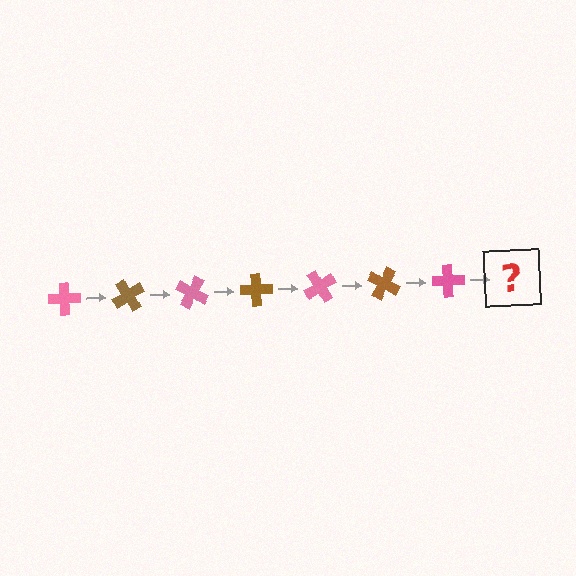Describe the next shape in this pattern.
It should be a brown cross, rotated 420 degrees from the start.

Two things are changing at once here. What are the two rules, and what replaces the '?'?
The two rules are that it rotates 60 degrees each step and the color cycles through pink and brown. The '?' should be a brown cross, rotated 420 degrees from the start.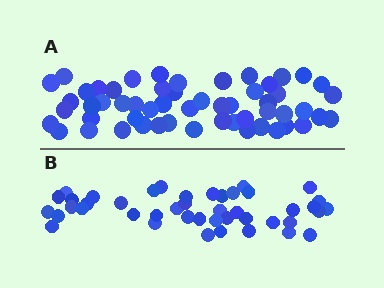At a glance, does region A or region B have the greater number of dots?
Region A (the top region) has more dots.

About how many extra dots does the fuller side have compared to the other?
Region A has roughly 12 or so more dots than region B.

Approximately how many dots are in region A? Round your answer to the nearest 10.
About 60 dots. (The exact count is 55, which rounds to 60.)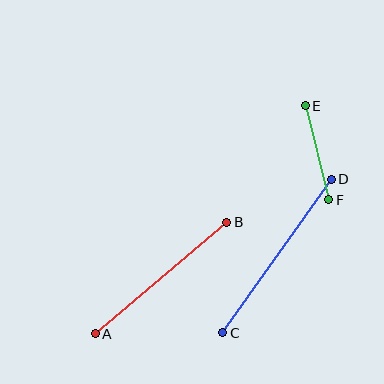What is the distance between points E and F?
The distance is approximately 97 pixels.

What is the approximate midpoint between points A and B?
The midpoint is at approximately (161, 278) pixels.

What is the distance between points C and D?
The distance is approximately 188 pixels.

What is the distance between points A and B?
The distance is approximately 172 pixels.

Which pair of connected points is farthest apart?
Points C and D are farthest apart.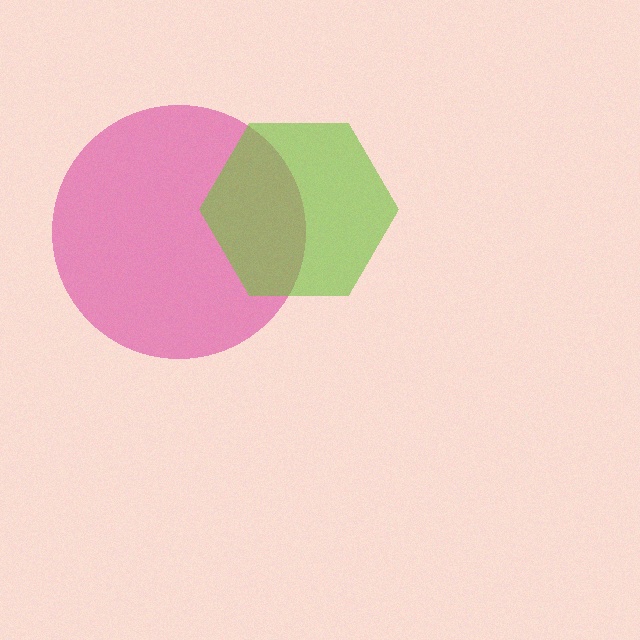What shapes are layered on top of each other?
The layered shapes are: a pink circle, a lime hexagon.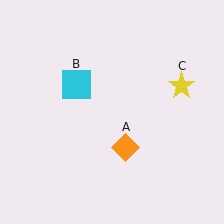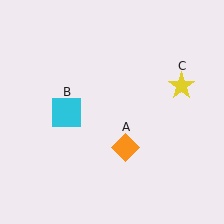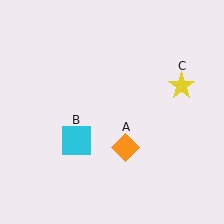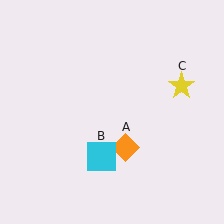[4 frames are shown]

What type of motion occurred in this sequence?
The cyan square (object B) rotated counterclockwise around the center of the scene.